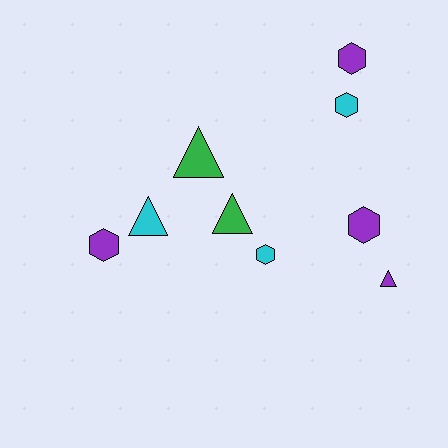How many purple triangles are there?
There is 1 purple triangle.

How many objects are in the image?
There are 9 objects.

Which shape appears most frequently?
Hexagon, with 5 objects.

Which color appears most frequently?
Purple, with 4 objects.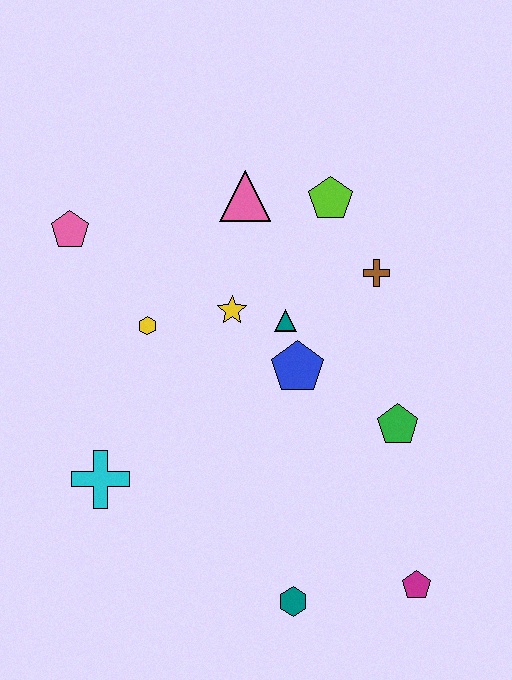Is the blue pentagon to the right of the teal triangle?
Yes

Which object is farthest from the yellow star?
The magenta pentagon is farthest from the yellow star.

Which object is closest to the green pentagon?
The blue pentagon is closest to the green pentagon.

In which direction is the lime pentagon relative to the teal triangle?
The lime pentagon is above the teal triangle.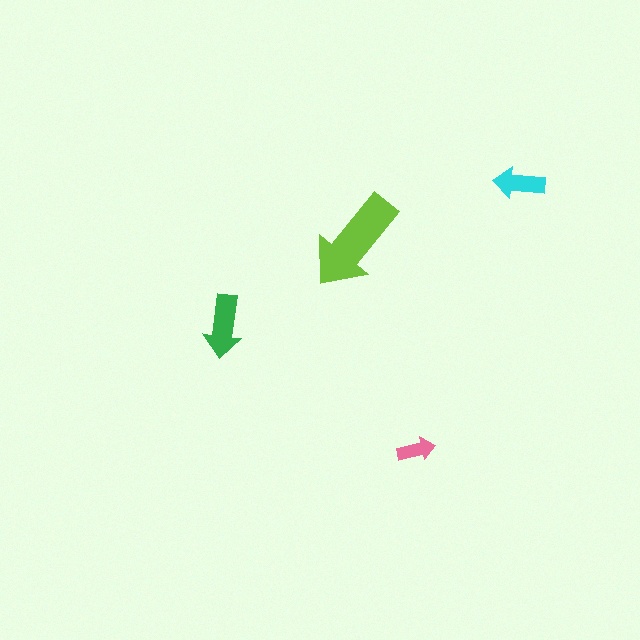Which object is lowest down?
The pink arrow is bottommost.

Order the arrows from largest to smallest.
the lime one, the green one, the cyan one, the pink one.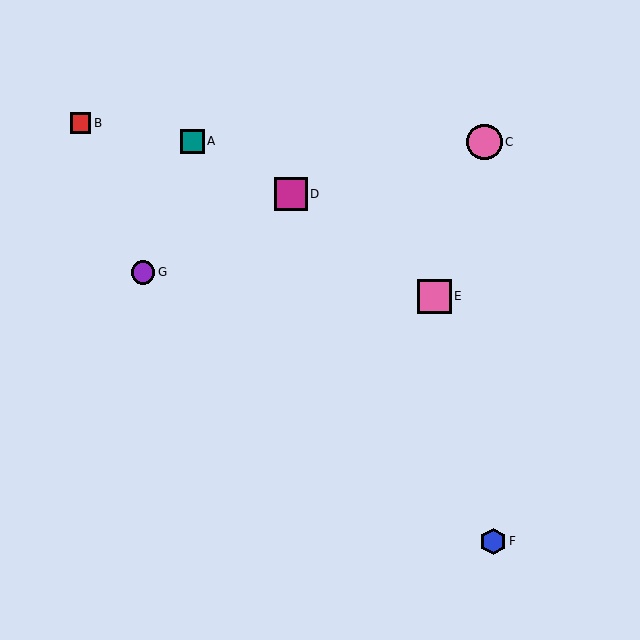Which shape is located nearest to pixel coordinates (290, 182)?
The magenta square (labeled D) at (291, 194) is nearest to that location.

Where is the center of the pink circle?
The center of the pink circle is at (484, 142).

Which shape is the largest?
The pink circle (labeled C) is the largest.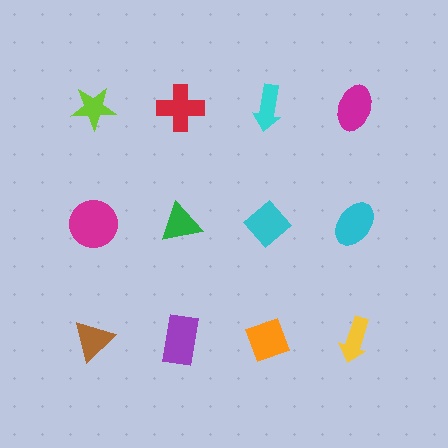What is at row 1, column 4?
A magenta ellipse.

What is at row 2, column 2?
A green triangle.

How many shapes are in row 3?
4 shapes.